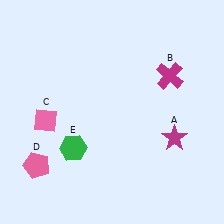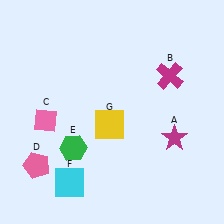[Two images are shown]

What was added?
A cyan square (F), a yellow square (G) were added in Image 2.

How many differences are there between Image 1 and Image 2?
There are 2 differences between the two images.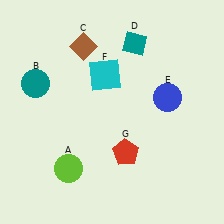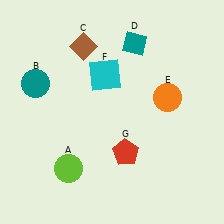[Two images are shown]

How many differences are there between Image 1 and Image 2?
There is 1 difference between the two images.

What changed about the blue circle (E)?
In Image 1, E is blue. In Image 2, it changed to orange.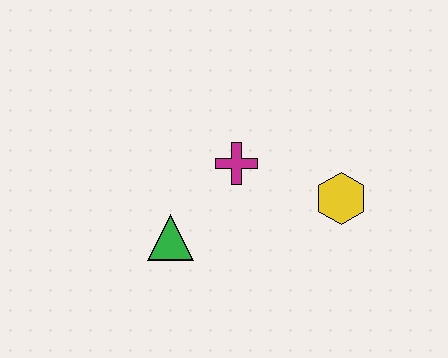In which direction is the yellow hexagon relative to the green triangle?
The yellow hexagon is to the right of the green triangle.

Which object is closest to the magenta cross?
The green triangle is closest to the magenta cross.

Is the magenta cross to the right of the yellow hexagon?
No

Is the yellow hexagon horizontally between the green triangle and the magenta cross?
No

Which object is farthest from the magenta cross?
The yellow hexagon is farthest from the magenta cross.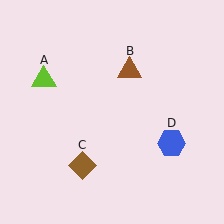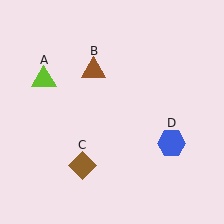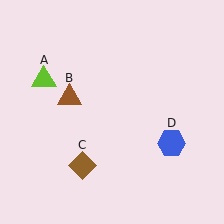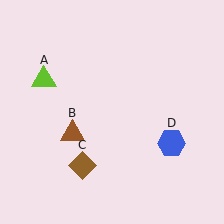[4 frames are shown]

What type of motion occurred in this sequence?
The brown triangle (object B) rotated counterclockwise around the center of the scene.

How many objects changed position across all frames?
1 object changed position: brown triangle (object B).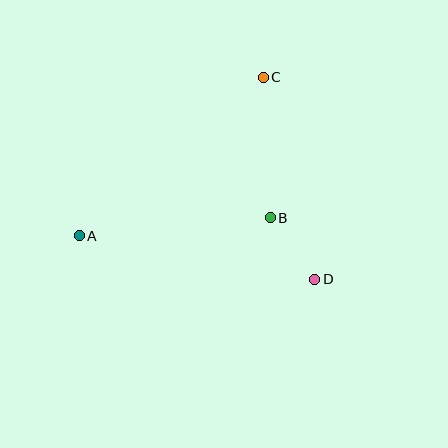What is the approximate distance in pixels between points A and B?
The distance between A and B is approximately 192 pixels.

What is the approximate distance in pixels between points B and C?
The distance between B and C is approximately 141 pixels.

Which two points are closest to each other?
Points B and D are closest to each other.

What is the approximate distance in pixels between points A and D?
The distance between A and D is approximately 240 pixels.